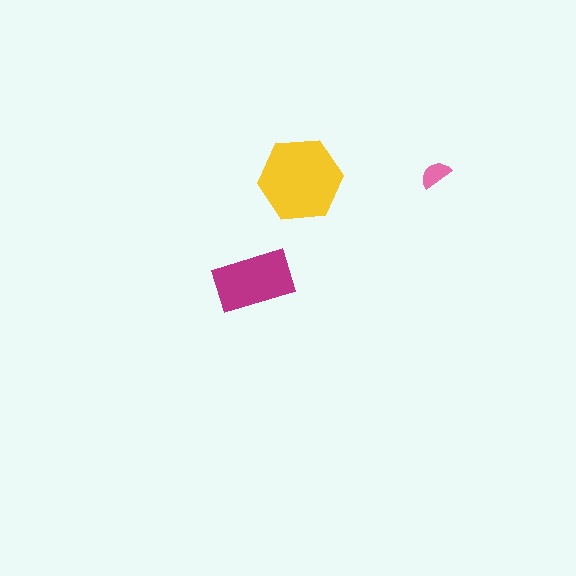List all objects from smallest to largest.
The pink semicircle, the magenta rectangle, the yellow hexagon.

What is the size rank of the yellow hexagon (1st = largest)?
1st.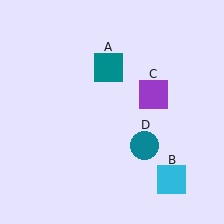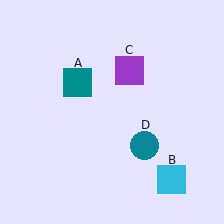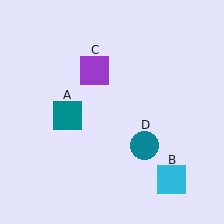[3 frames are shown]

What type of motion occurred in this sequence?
The teal square (object A), purple square (object C) rotated counterclockwise around the center of the scene.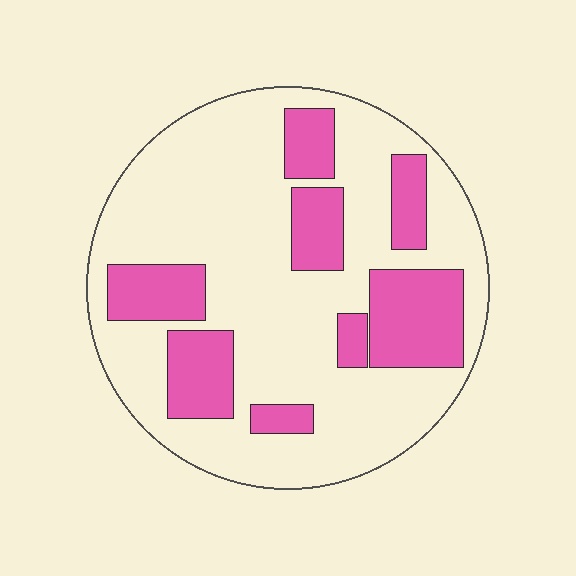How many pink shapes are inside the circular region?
8.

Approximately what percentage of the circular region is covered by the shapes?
Approximately 30%.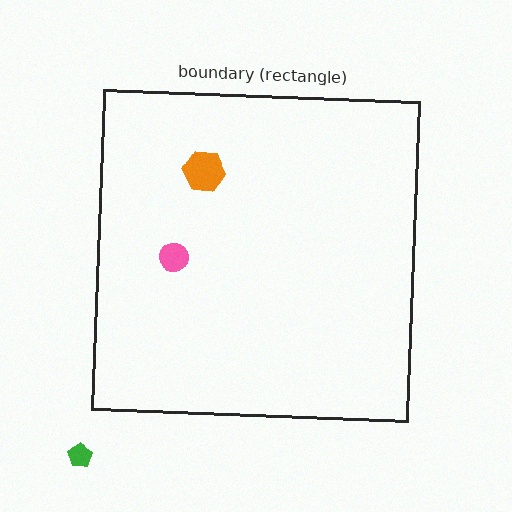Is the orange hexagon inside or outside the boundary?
Inside.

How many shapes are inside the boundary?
2 inside, 1 outside.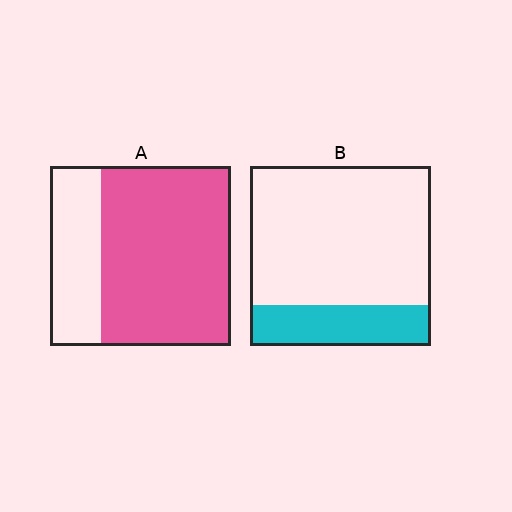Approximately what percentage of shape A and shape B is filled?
A is approximately 70% and B is approximately 25%.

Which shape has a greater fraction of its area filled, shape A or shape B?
Shape A.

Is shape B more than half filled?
No.